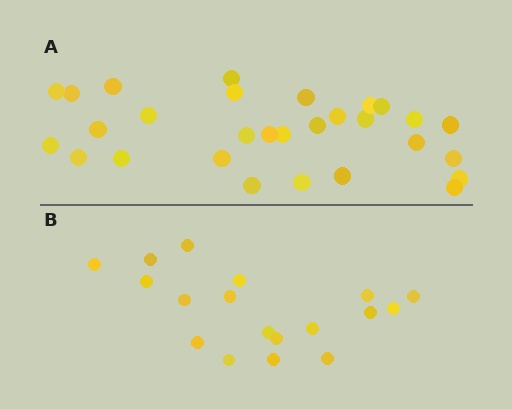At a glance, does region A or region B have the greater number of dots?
Region A (the top region) has more dots.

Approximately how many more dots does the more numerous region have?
Region A has roughly 12 or so more dots than region B.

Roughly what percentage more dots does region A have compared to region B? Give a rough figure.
About 60% more.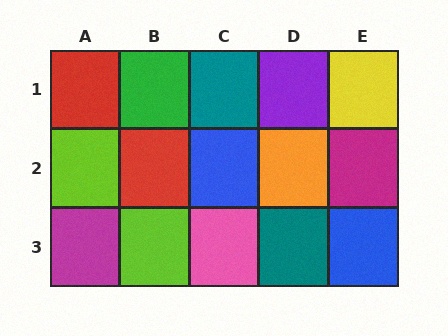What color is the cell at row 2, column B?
Red.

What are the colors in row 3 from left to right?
Magenta, lime, pink, teal, blue.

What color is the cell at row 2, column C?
Blue.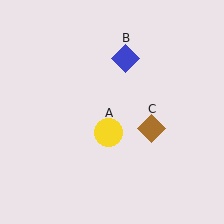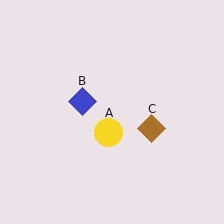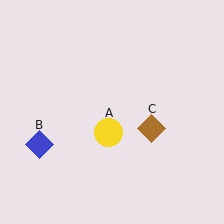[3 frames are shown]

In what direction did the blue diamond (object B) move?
The blue diamond (object B) moved down and to the left.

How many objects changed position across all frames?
1 object changed position: blue diamond (object B).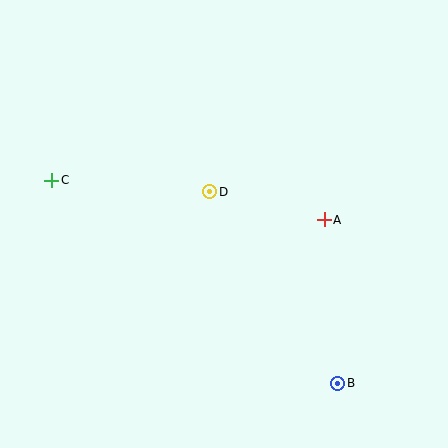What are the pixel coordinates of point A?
Point A is at (324, 220).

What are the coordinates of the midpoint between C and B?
The midpoint between C and B is at (195, 282).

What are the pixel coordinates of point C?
Point C is at (52, 180).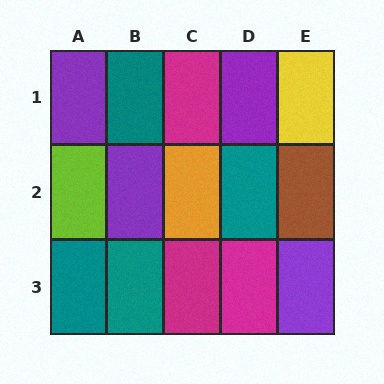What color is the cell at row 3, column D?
Magenta.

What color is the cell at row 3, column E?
Purple.